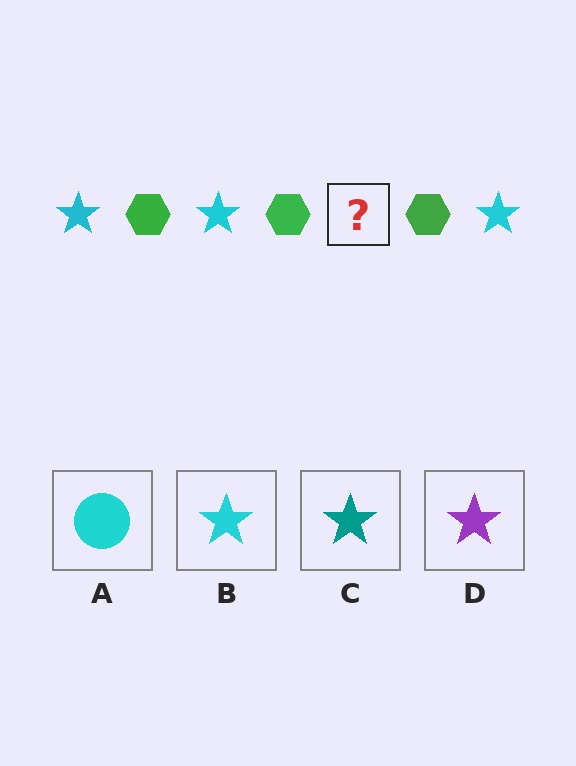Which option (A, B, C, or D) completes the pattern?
B.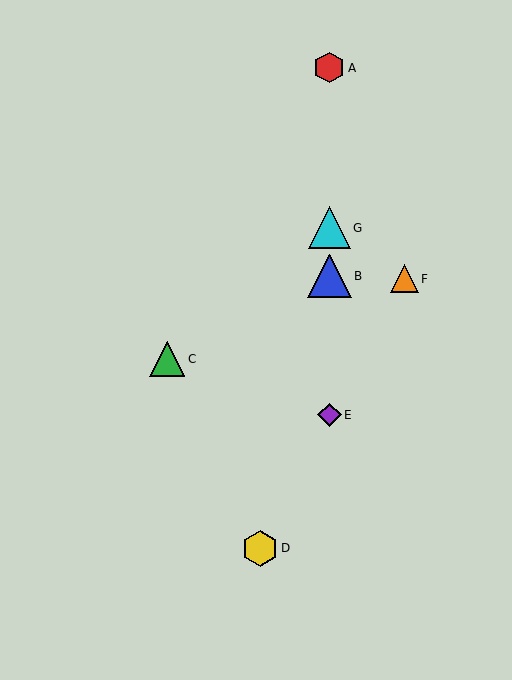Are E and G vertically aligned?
Yes, both are at x≈329.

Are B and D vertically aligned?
No, B is at x≈329 and D is at x≈260.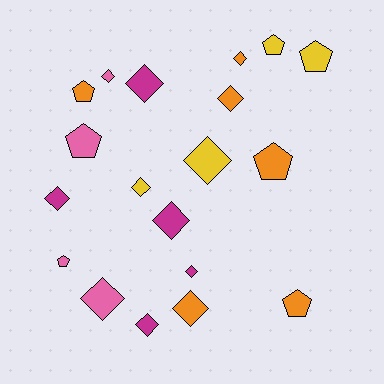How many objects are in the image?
There are 19 objects.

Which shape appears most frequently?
Diamond, with 12 objects.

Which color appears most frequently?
Orange, with 6 objects.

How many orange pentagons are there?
There are 3 orange pentagons.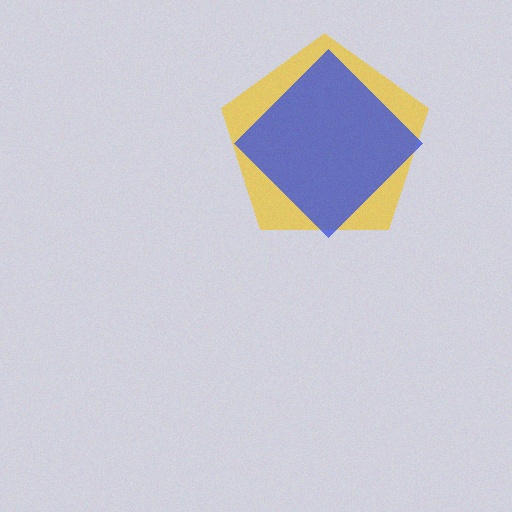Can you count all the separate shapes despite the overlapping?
Yes, there are 2 separate shapes.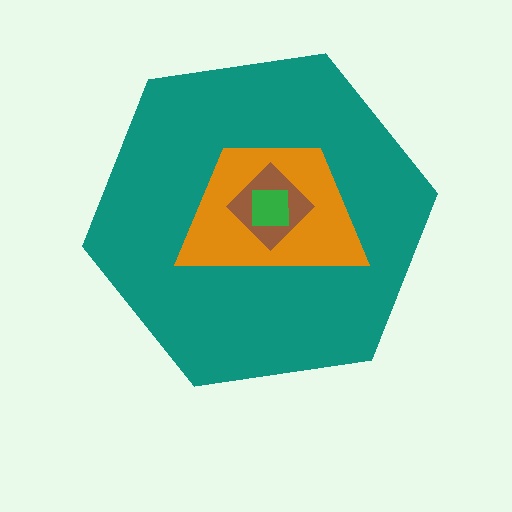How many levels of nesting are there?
4.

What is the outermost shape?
The teal hexagon.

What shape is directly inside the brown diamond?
The green square.